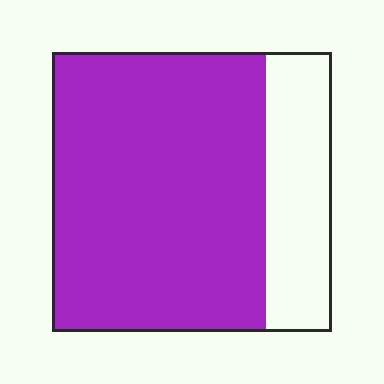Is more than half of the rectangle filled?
Yes.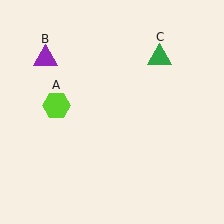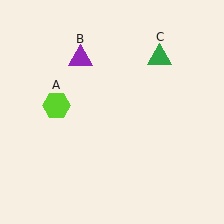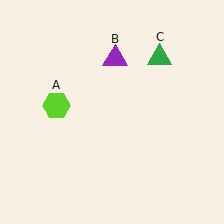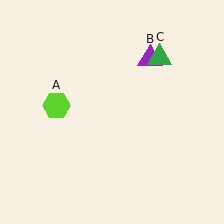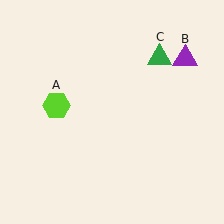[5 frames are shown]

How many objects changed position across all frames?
1 object changed position: purple triangle (object B).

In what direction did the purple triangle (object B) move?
The purple triangle (object B) moved right.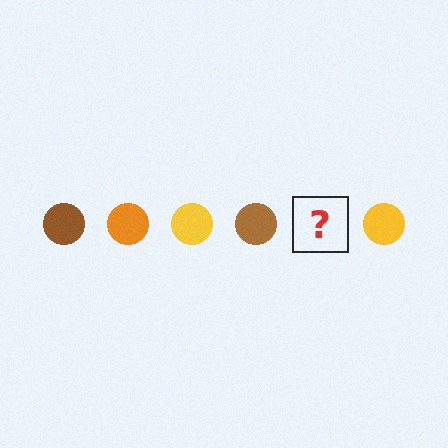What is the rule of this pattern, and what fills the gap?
The rule is that the pattern cycles through brown, orange, yellow circles. The gap should be filled with an orange circle.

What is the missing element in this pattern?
The missing element is an orange circle.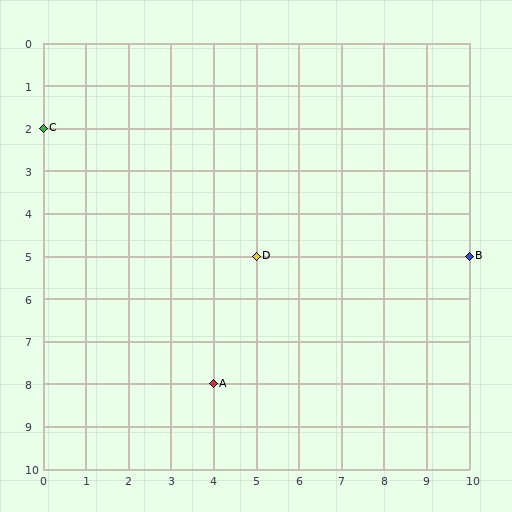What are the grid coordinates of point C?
Point C is at grid coordinates (0, 2).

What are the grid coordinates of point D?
Point D is at grid coordinates (5, 5).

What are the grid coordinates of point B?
Point B is at grid coordinates (10, 5).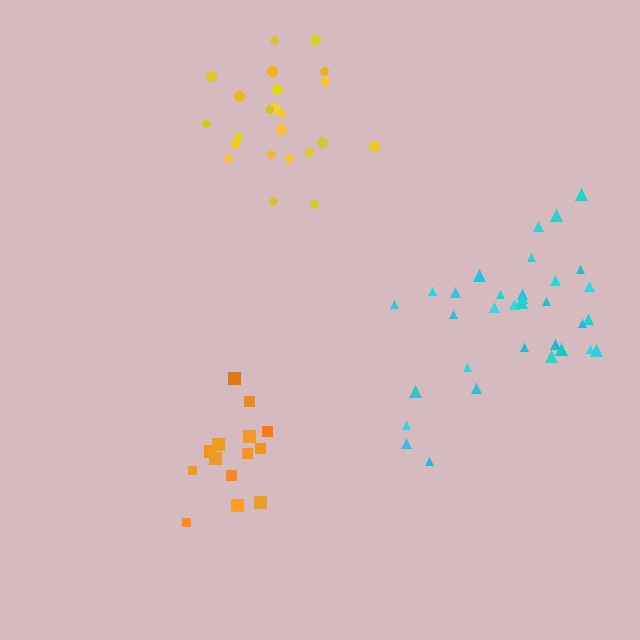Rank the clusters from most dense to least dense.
yellow, orange, cyan.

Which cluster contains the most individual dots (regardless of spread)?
Cyan (33).